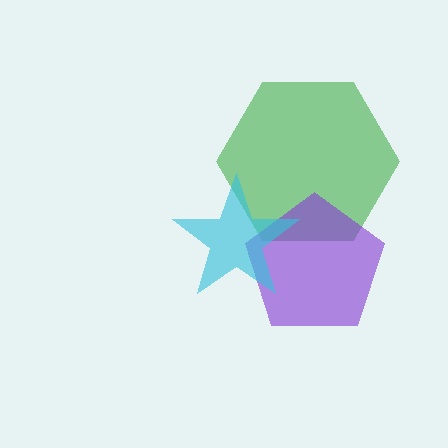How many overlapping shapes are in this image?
There are 3 overlapping shapes in the image.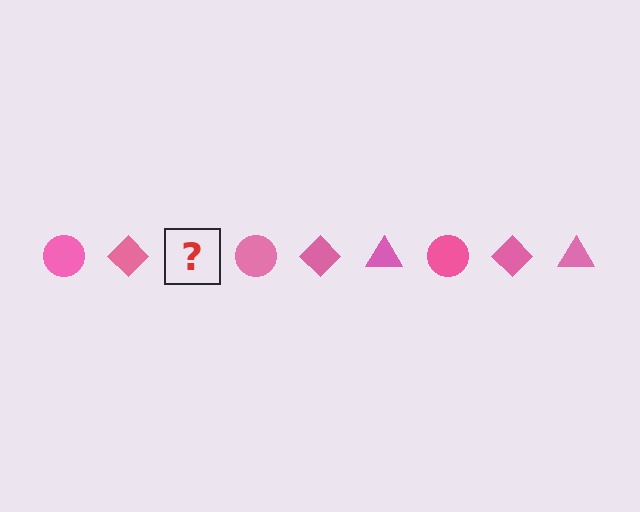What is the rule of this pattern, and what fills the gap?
The rule is that the pattern cycles through circle, diamond, triangle shapes in pink. The gap should be filled with a pink triangle.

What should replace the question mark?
The question mark should be replaced with a pink triangle.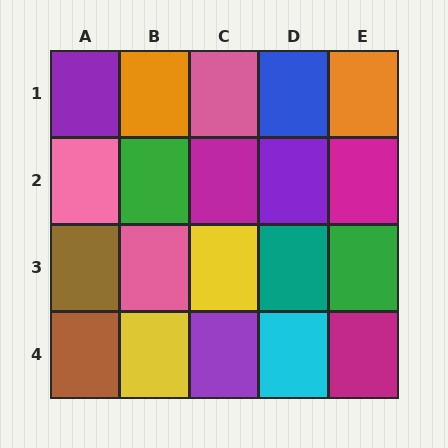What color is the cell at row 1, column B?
Orange.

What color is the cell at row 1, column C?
Pink.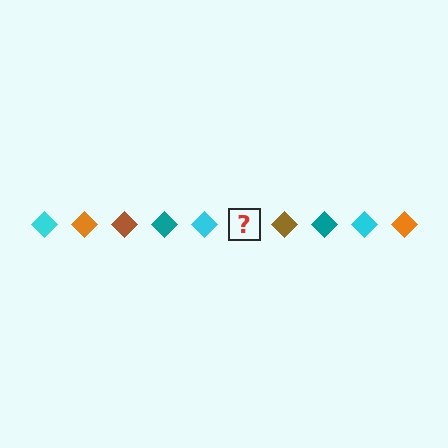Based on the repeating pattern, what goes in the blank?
The blank should be an orange diamond.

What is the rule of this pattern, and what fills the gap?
The rule is that the pattern cycles through cyan, orange, brown, teal diamonds. The gap should be filled with an orange diamond.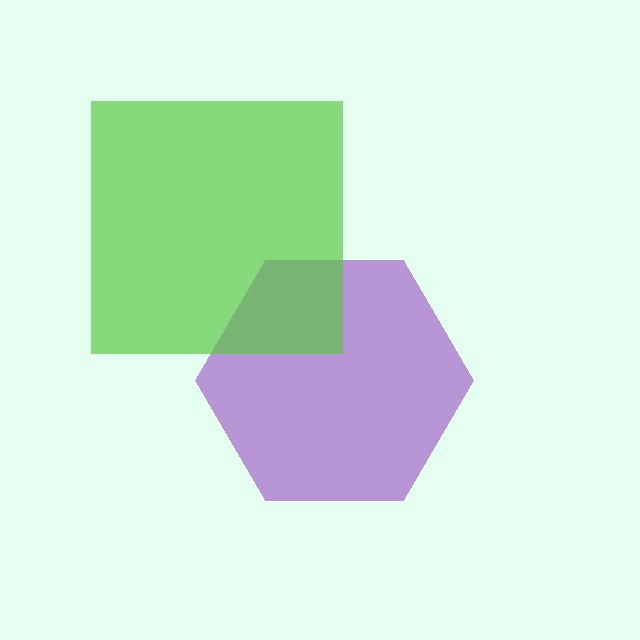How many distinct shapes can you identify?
There are 2 distinct shapes: a purple hexagon, a lime square.